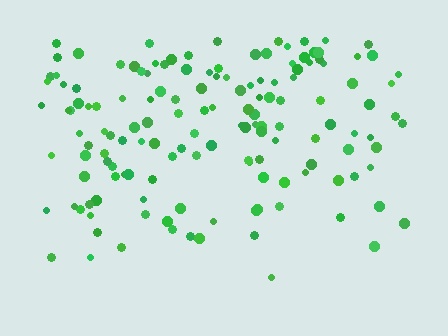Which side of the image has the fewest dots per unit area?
The bottom.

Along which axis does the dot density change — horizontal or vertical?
Vertical.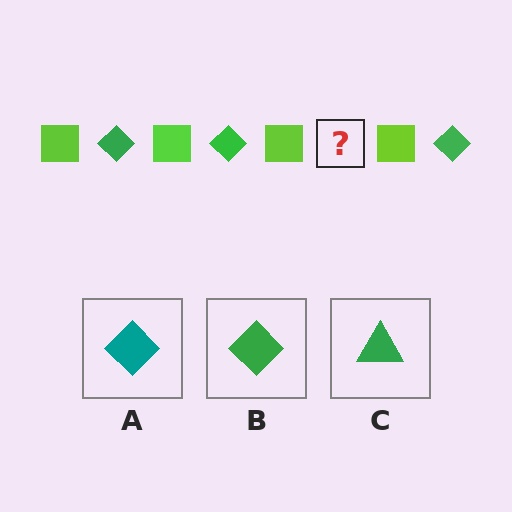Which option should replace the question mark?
Option B.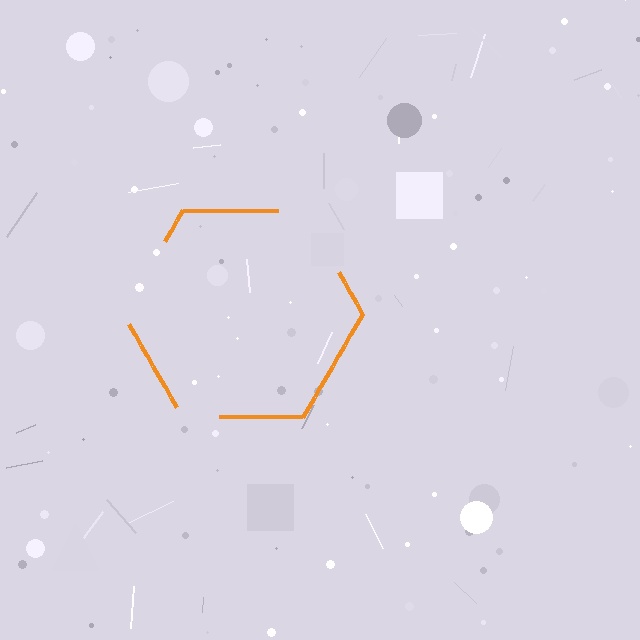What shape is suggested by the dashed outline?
The dashed outline suggests a hexagon.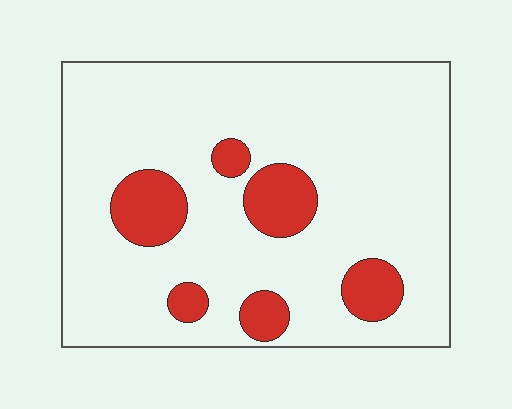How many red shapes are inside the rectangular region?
6.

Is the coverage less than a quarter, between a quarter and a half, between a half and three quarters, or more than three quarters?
Less than a quarter.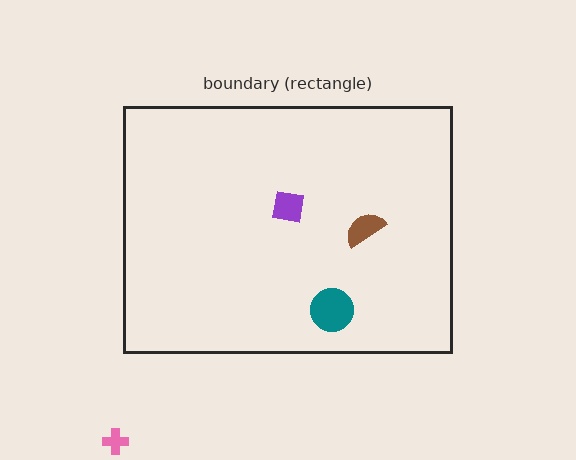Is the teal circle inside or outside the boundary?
Inside.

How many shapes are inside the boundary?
3 inside, 1 outside.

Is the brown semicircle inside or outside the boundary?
Inside.